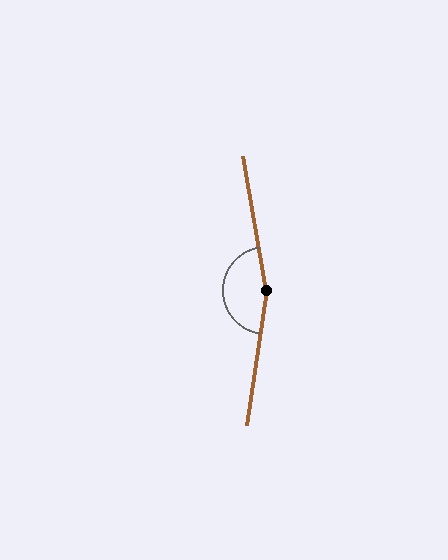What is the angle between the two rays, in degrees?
Approximately 162 degrees.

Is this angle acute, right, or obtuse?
It is obtuse.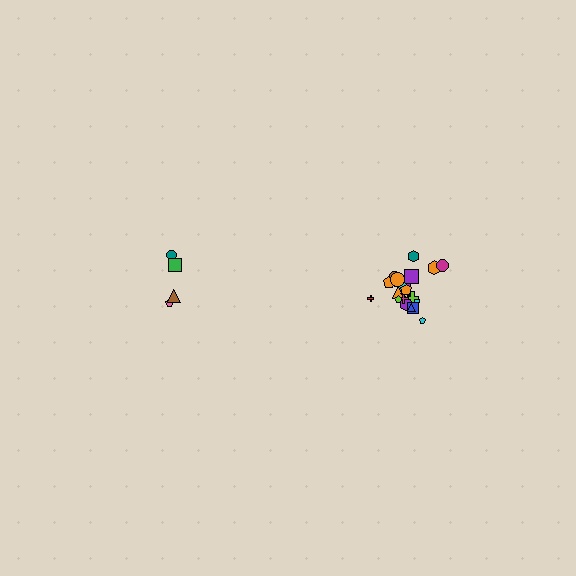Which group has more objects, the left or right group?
The right group.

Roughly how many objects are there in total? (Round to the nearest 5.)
Roughly 30 objects in total.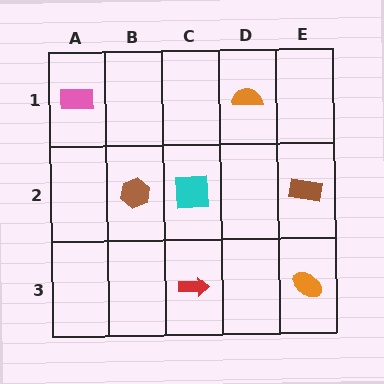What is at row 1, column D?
An orange semicircle.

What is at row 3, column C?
A red arrow.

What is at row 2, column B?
A brown hexagon.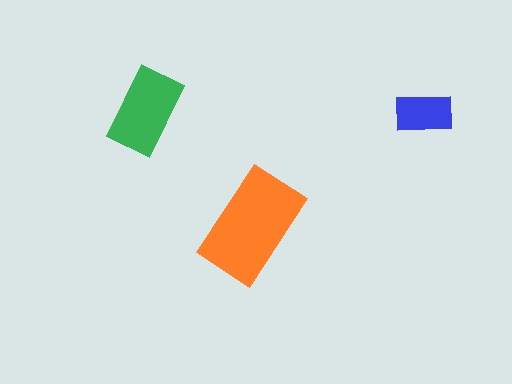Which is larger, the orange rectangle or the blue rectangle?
The orange one.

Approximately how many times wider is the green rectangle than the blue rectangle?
About 1.5 times wider.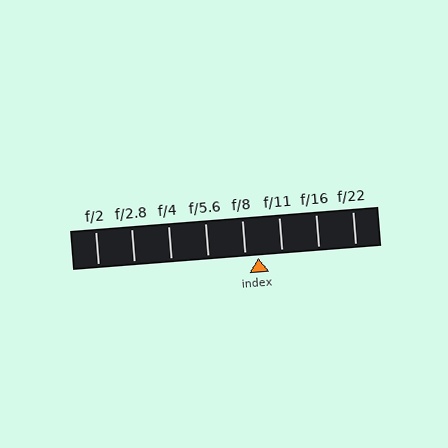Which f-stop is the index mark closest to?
The index mark is closest to f/8.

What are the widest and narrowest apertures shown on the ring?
The widest aperture shown is f/2 and the narrowest is f/22.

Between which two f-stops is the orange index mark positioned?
The index mark is between f/8 and f/11.